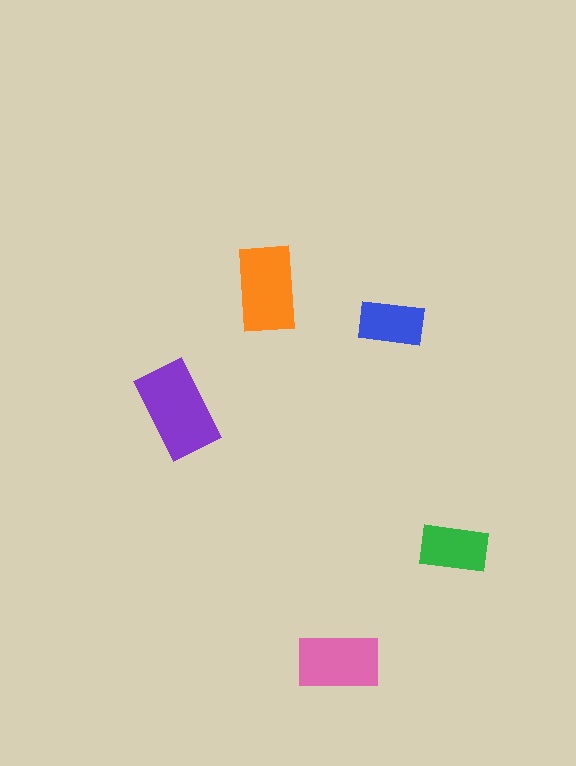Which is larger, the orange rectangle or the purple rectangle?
The purple one.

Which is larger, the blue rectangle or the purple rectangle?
The purple one.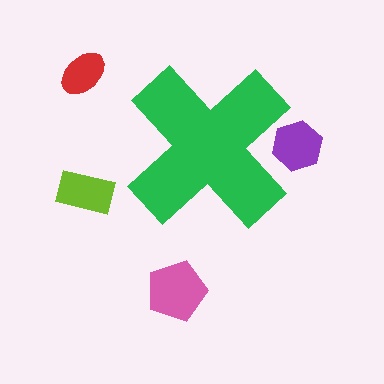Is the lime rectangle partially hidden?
No, the lime rectangle is fully visible.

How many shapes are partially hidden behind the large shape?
1 shape is partially hidden.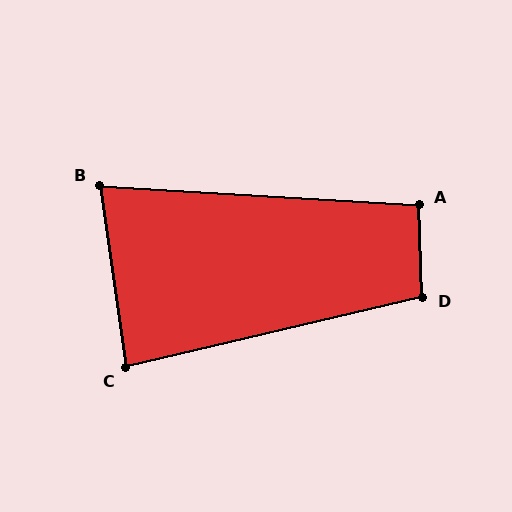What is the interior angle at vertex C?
Approximately 85 degrees (acute).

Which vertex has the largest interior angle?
D, at approximately 101 degrees.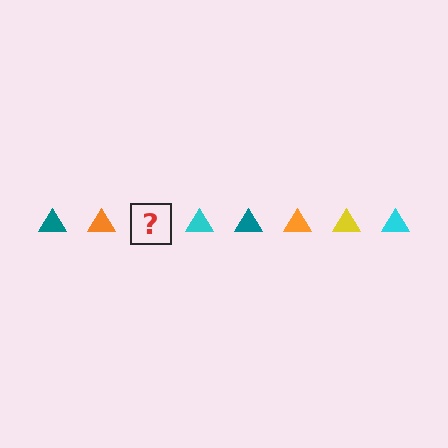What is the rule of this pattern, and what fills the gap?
The rule is that the pattern cycles through teal, orange, yellow, cyan triangles. The gap should be filled with a yellow triangle.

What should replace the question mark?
The question mark should be replaced with a yellow triangle.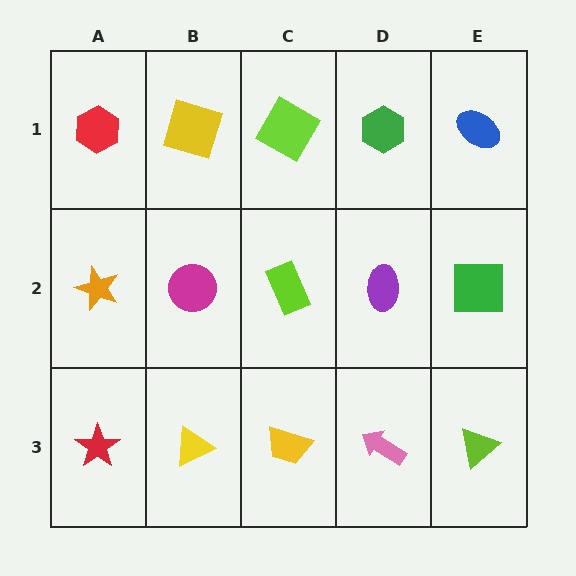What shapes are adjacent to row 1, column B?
A magenta circle (row 2, column B), a red hexagon (row 1, column A), a lime square (row 1, column C).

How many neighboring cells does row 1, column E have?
2.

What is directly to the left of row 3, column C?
A yellow triangle.